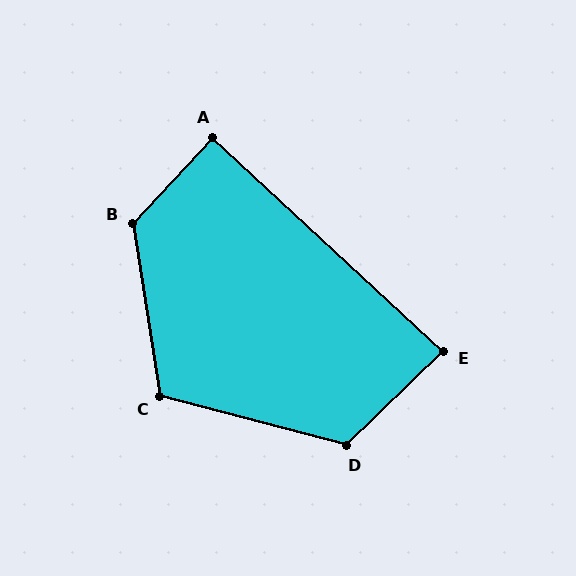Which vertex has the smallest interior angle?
E, at approximately 87 degrees.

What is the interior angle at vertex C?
Approximately 114 degrees (obtuse).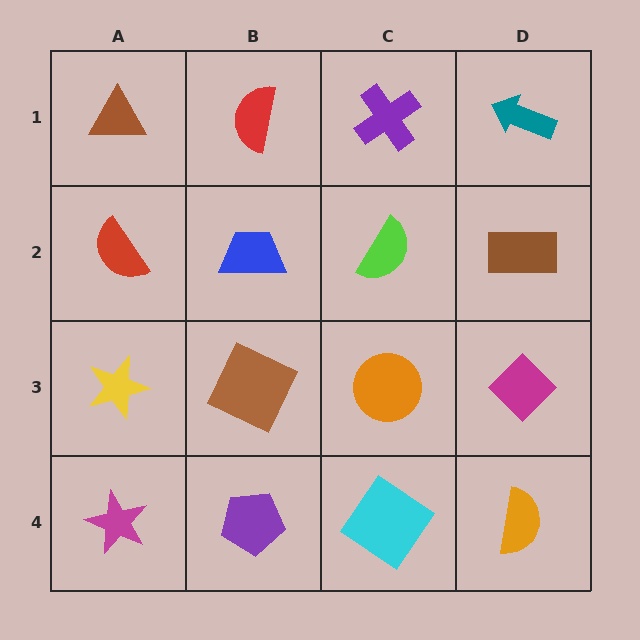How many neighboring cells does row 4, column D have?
2.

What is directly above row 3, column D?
A brown rectangle.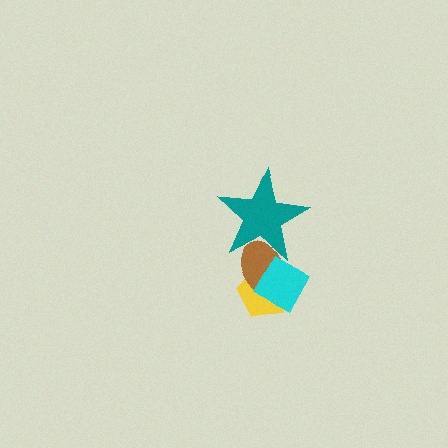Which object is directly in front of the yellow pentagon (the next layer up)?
The brown ellipse is directly in front of the yellow pentagon.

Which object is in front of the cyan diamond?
The teal star is in front of the cyan diamond.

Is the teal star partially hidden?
No, no other shape covers it.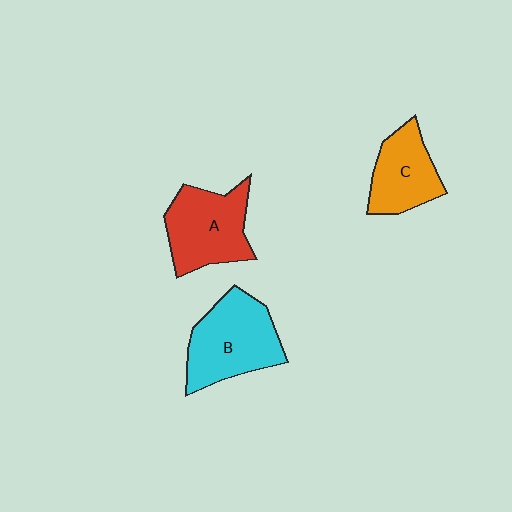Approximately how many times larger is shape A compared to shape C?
Approximately 1.3 times.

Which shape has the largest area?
Shape B (cyan).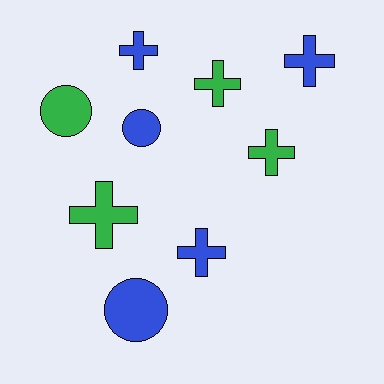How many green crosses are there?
There are 3 green crosses.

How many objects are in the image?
There are 9 objects.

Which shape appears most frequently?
Cross, with 6 objects.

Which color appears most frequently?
Blue, with 5 objects.